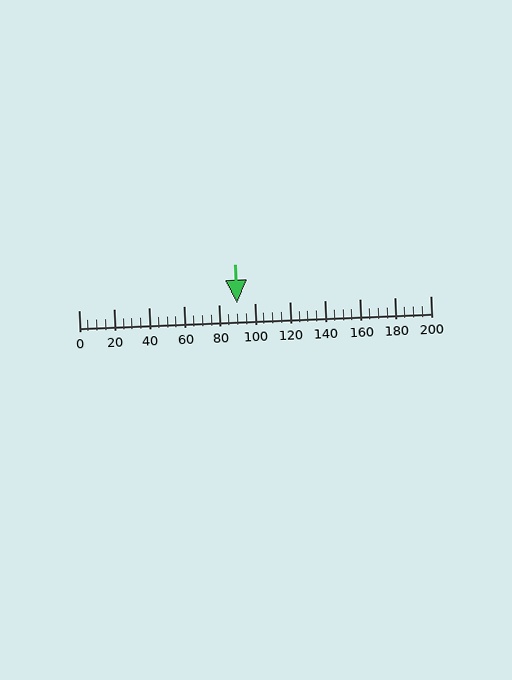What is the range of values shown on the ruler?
The ruler shows values from 0 to 200.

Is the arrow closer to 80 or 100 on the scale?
The arrow is closer to 100.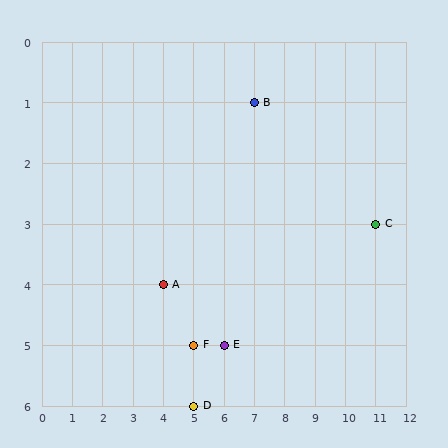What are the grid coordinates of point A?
Point A is at grid coordinates (4, 4).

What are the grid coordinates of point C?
Point C is at grid coordinates (11, 3).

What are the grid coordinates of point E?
Point E is at grid coordinates (6, 5).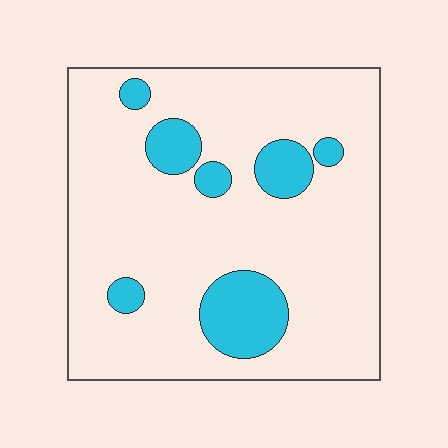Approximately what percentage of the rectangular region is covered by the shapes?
Approximately 15%.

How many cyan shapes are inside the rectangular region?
7.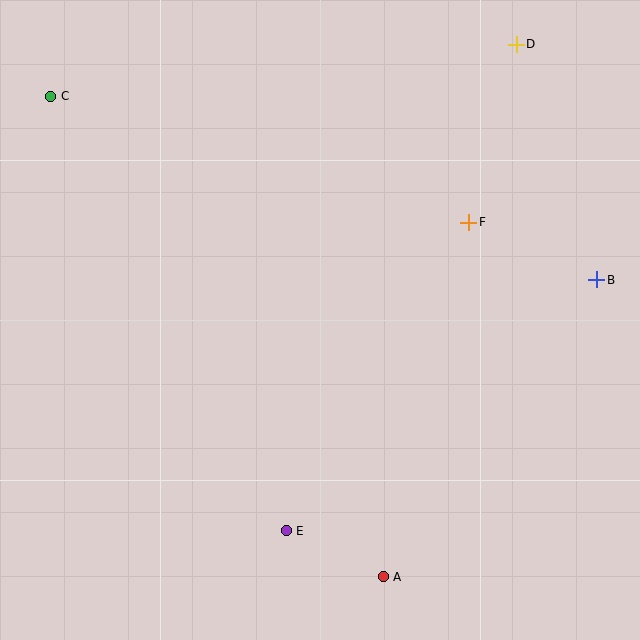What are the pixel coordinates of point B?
Point B is at (597, 280).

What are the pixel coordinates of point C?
Point C is at (51, 96).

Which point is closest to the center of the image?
Point F at (469, 222) is closest to the center.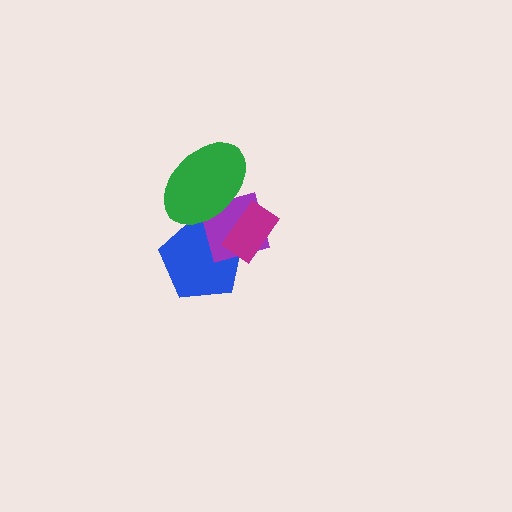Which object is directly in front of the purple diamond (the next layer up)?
The magenta rectangle is directly in front of the purple diamond.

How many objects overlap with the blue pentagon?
3 objects overlap with the blue pentagon.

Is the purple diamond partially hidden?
Yes, it is partially covered by another shape.